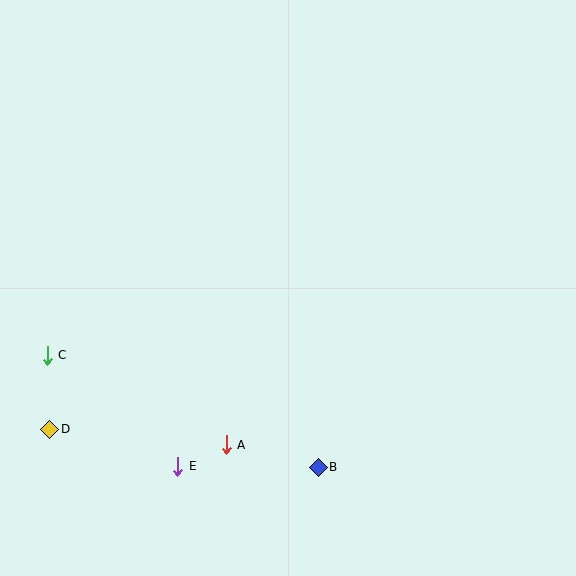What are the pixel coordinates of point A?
Point A is at (226, 445).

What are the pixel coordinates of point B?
Point B is at (318, 467).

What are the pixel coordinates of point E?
Point E is at (178, 466).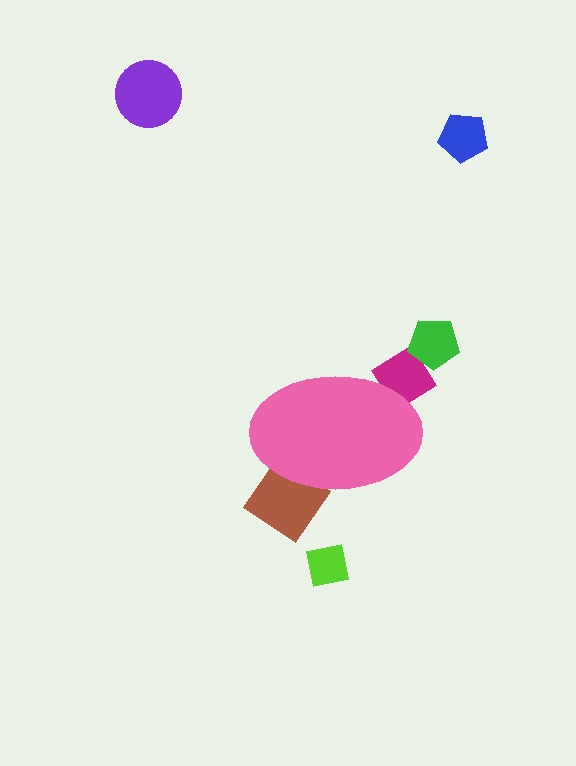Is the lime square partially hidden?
No, the lime square is fully visible.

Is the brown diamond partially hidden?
Yes, the brown diamond is partially hidden behind the pink ellipse.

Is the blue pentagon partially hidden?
No, the blue pentagon is fully visible.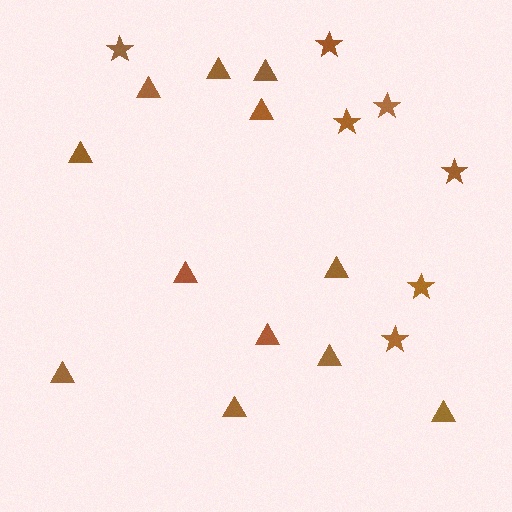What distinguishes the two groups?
There are 2 groups: one group of triangles (12) and one group of stars (7).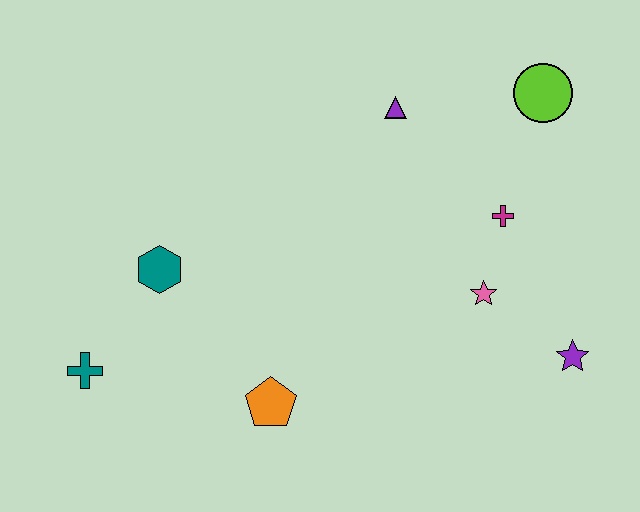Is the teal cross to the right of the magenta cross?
No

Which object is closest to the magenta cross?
The pink star is closest to the magenta cross.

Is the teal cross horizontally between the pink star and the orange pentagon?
No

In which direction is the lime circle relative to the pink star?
The lime circle is above the pink star.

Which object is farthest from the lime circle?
The teal cross is farthest from the lime circle.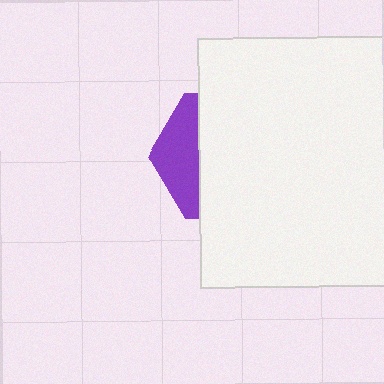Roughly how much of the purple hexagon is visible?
A small part of it is visible (roughly 30%).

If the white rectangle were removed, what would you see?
You would see the complete purple hexagon.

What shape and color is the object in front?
The object in front is a white rectangle.